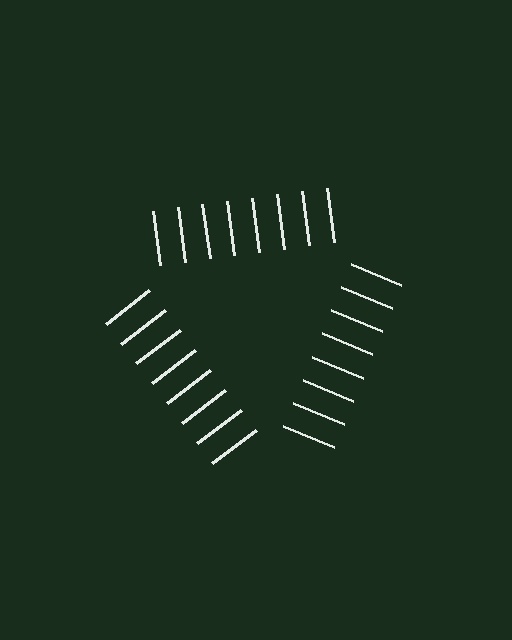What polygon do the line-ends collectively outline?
An illusory triangle — the line segments terminate on its edges but no continuous stroke is drawn.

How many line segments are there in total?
24 — 8 along each of the 3 edges.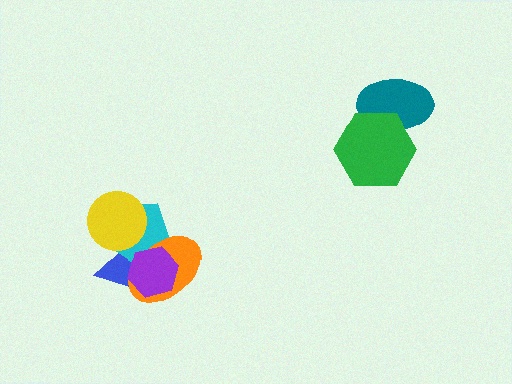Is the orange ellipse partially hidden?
Yes, it is partially covered by another shape.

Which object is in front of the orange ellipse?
The purple hexagon is in front of the orange ellipse.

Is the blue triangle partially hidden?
Yes, it is partially covered by another shape.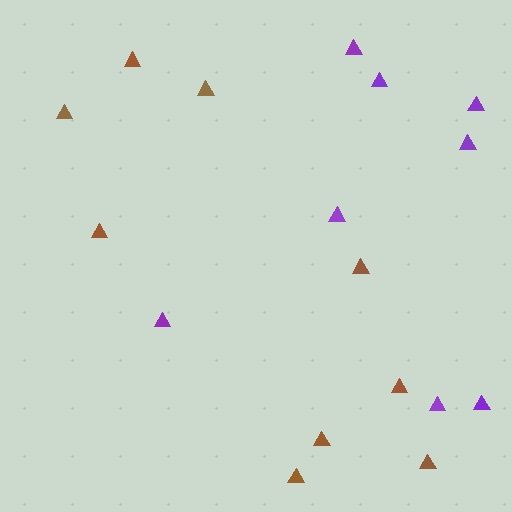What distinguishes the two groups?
There are 2 groups: one group of purple triangles (8) and one group of brown triangles (9).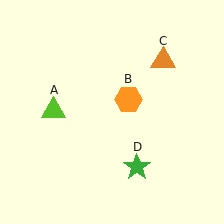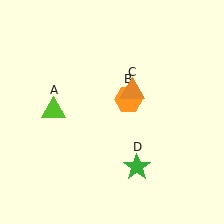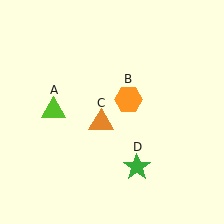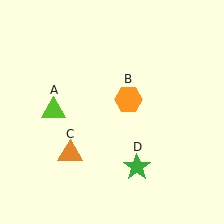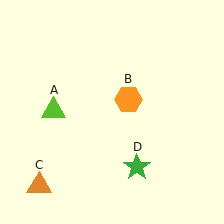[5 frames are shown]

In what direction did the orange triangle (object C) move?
The orange triangle (object C) moved down and to the left.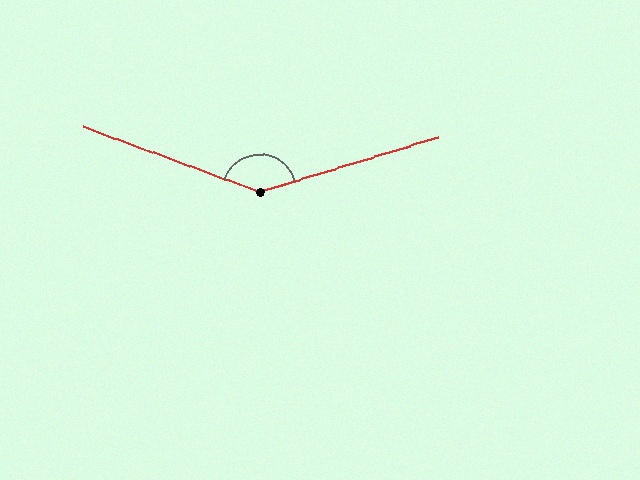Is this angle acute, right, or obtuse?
It is obtuse.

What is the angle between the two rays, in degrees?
Approximately 143 degrees.